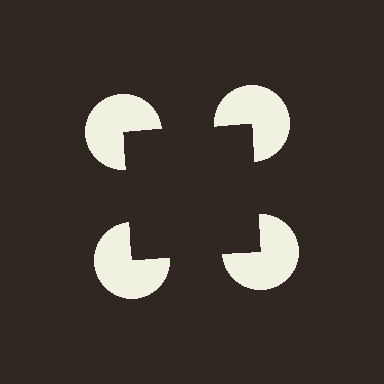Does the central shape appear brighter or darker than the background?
It typically appears slightly darker than the background, even though no actual brightness change is drawn.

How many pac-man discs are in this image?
There are 4 — one at each vertex of the illusory square.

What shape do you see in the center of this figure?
An illusory square — its edges are inferred from the aligned wedge cuts in the pac-man discs, not physically drawn.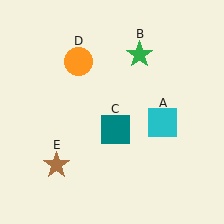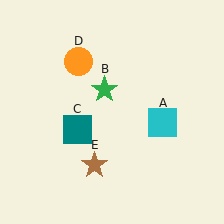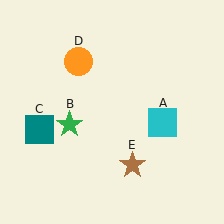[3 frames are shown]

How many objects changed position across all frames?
3 objects changed position: green star (object B), teal square (object C), brown star (object E).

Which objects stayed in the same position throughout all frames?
Cyan square (object A) and orange circle (object D) remained stationary.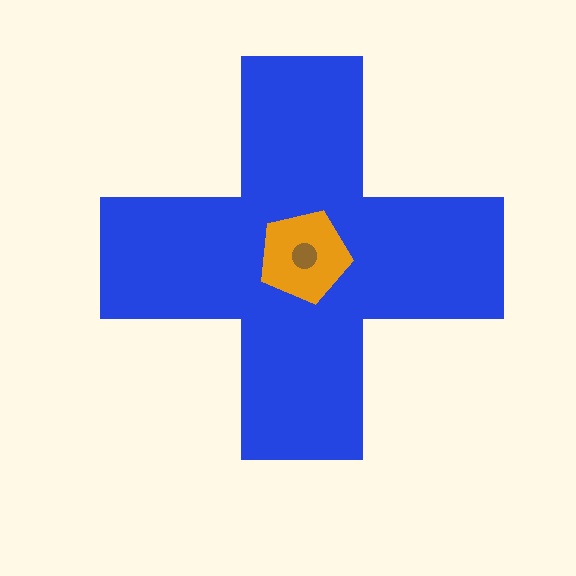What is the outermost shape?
The blue cross.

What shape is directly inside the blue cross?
The orange pentagon.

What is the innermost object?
The brown circle.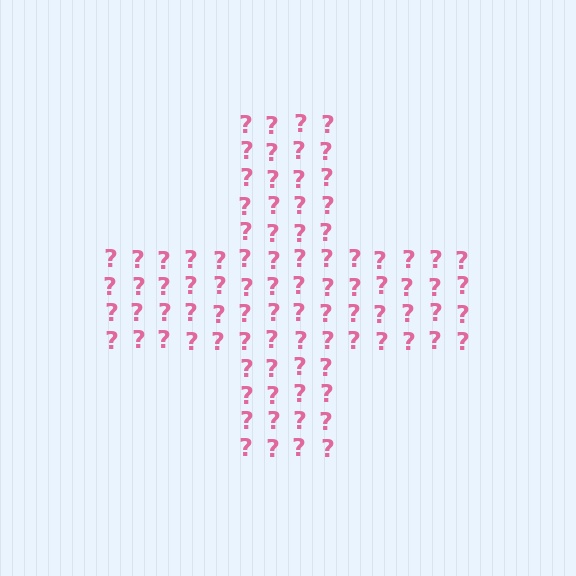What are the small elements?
The small elements are question marks.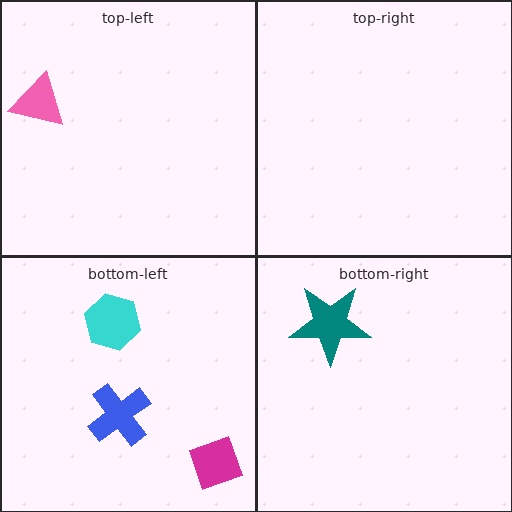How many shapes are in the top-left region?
1.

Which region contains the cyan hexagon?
The bottom-left region.